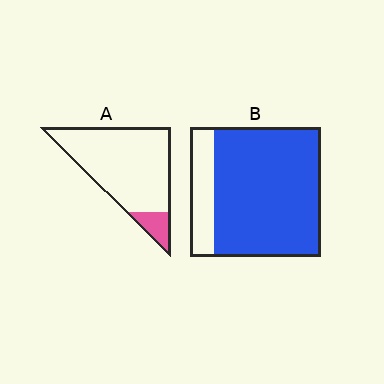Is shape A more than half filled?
No.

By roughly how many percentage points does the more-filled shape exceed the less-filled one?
By roughly 70 percentage points (B over A).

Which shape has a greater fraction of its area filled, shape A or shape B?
Shape B.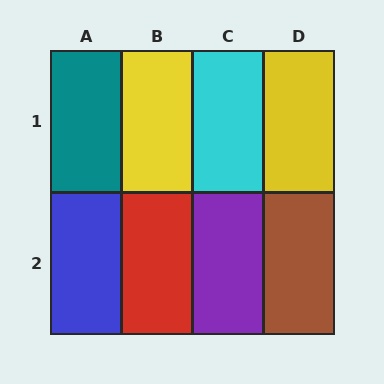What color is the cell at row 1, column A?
Teal.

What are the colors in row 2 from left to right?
Blue, red, purple, brown.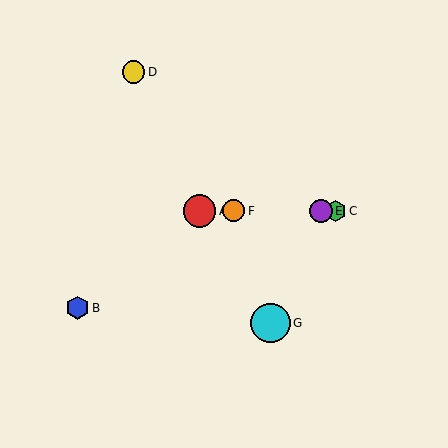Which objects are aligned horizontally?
Objects A, C, E, F are aligned horizontally.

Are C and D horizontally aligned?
No, C is at y≈211 and D is at y≈72.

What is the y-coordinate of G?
Object G is at y≈323.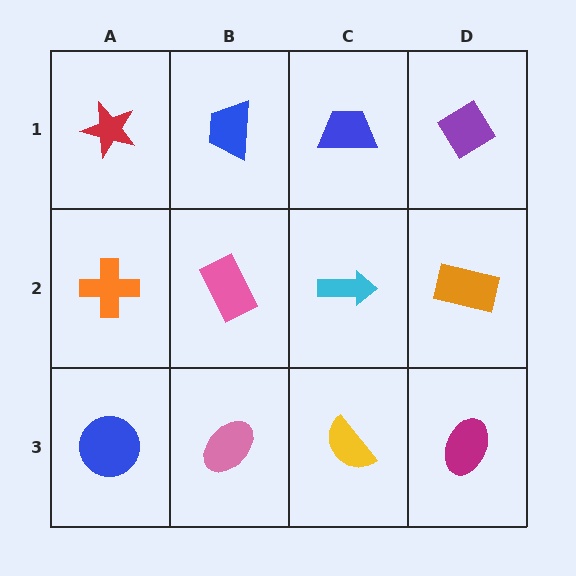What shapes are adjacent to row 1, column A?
An orange cross (row 2, column A), a blue trapezoid (row 1, column B).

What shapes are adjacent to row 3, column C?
A cyan arrow (row 2, column C), a pink ellipse (row 3, column B), a magenta ellipse (row 3, column D).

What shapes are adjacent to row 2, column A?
A red star (row 1, column A), a blue circle (row 3, column A), a pink rectangle (row 2, column B).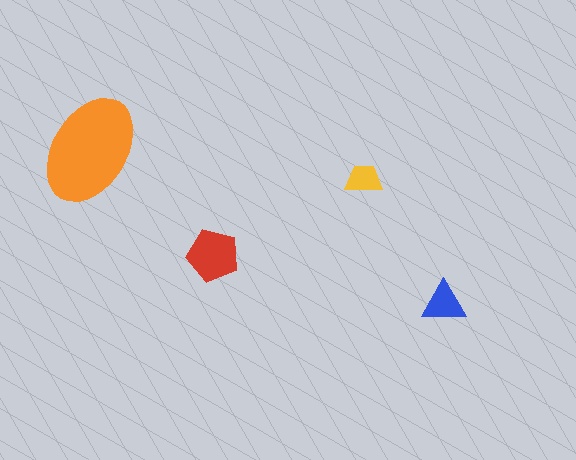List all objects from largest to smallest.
The orange ellipse, the red pentagon, the blue triangle, the yellow trapezoid.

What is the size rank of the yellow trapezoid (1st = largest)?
4th.